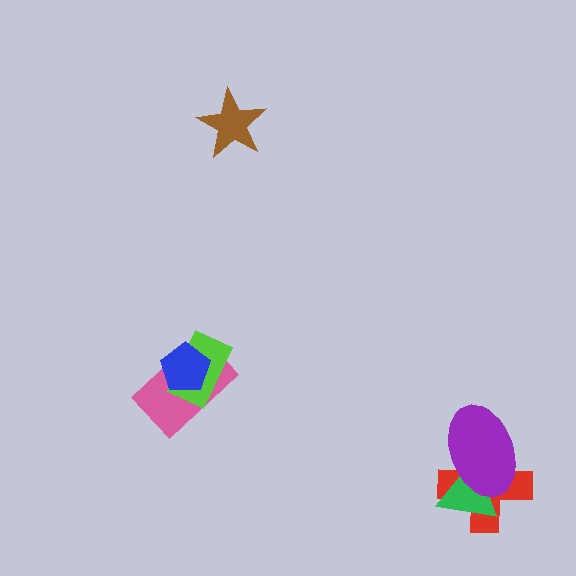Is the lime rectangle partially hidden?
Yes, it is partially covered by another shape.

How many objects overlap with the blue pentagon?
2 objects overlap with the blue pentagon.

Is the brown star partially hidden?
No, no other shape covers it.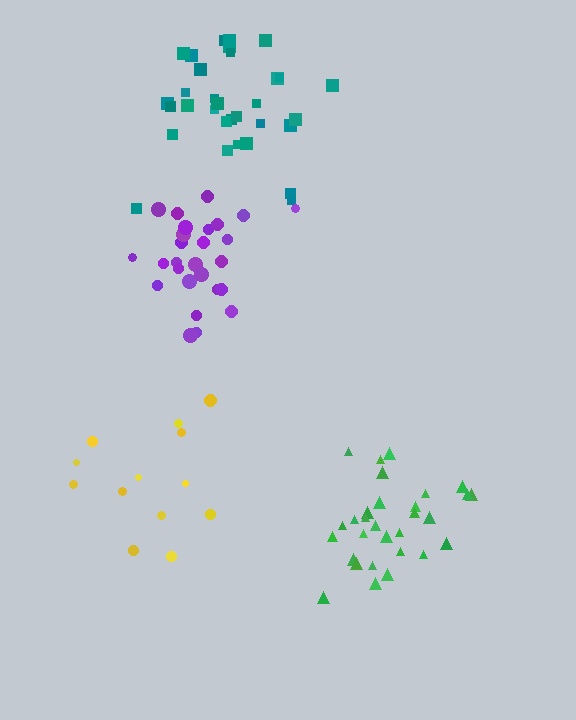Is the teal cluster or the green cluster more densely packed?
Green.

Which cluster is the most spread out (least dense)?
Yellow.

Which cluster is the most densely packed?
Green.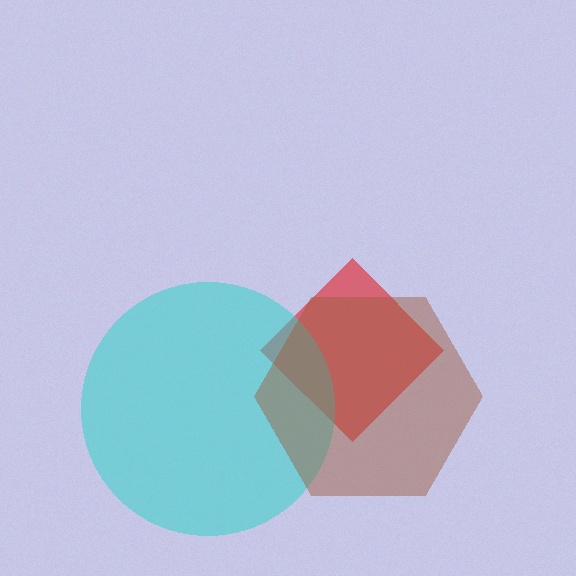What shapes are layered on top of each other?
The layered shapes are: a red diamond, a cyan circle, a brown hexagon.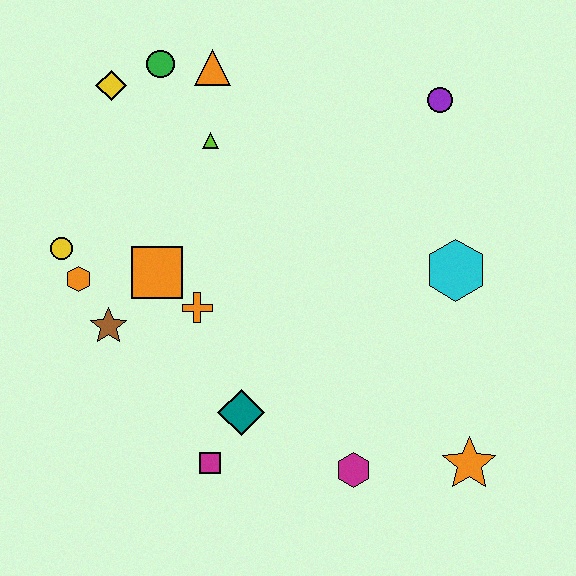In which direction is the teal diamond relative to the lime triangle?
The teal diamond is below the lime triangle.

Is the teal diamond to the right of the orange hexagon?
Yes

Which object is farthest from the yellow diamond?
The orange star is farthest from the yellow diamond.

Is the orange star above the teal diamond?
No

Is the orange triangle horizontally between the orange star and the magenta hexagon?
No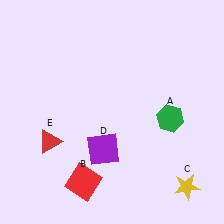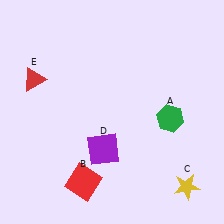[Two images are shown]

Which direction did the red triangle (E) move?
The red triangle (E) moved up.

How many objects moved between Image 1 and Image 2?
1 object moved between the two images.